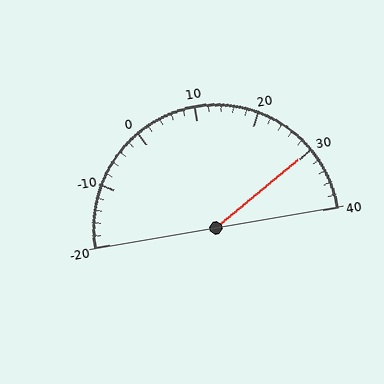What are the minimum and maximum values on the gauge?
The gauge ranges from -20 to 40.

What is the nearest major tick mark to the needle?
The nearest major tick mark is 30.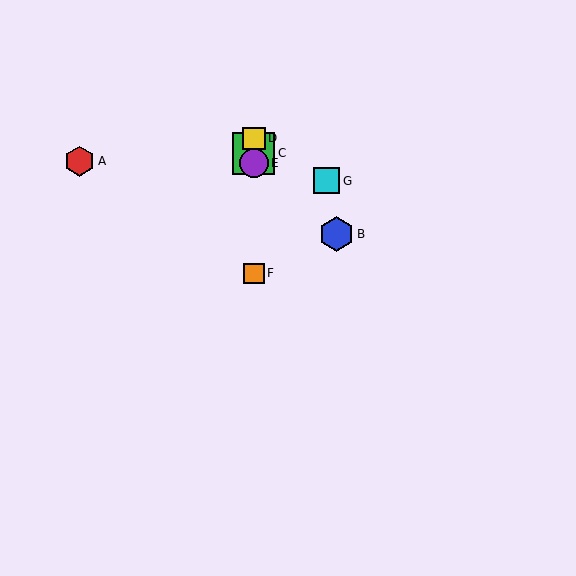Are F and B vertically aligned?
No, F is at x≈254 and B is at x≈336.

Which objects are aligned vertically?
Objects C, D, E, F are aligned vertically.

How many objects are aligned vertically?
4 objects (C, D, E, F) are aligned vertically.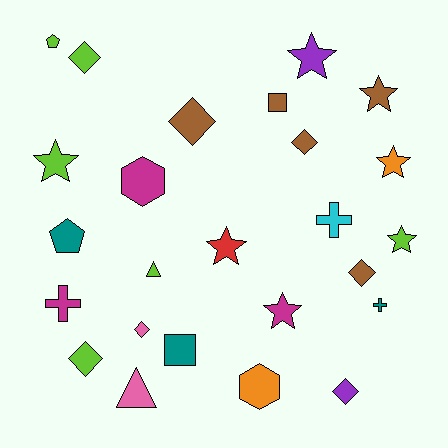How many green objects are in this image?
There are no green objects.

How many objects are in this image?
There are 25 objects.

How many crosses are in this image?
There are 3 crosses.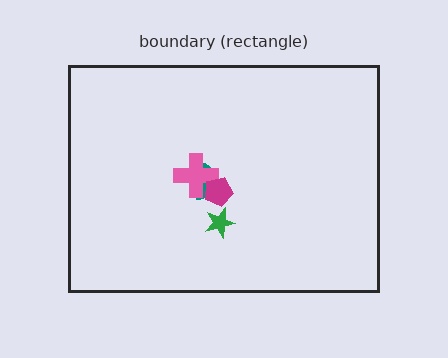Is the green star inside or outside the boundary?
Inside.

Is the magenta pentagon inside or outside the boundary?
Inside.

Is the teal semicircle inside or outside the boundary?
Inside.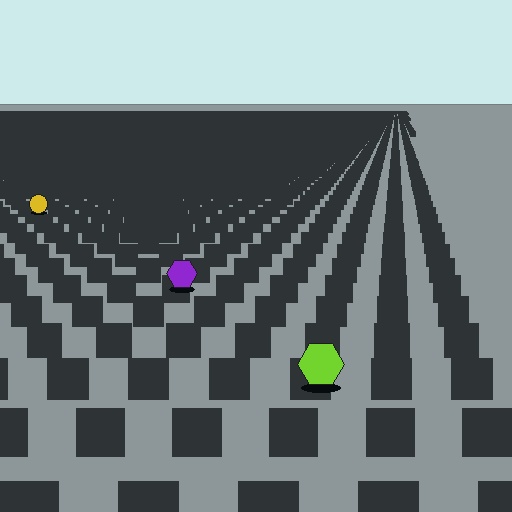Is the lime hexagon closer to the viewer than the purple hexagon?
Yes. The lime hexagon is closer — you can tell from the texture gradient: the ground texture is coarser near it.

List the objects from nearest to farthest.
From nearest to farthest: the lime hexagon, the purple hexagon, the yellow circle.